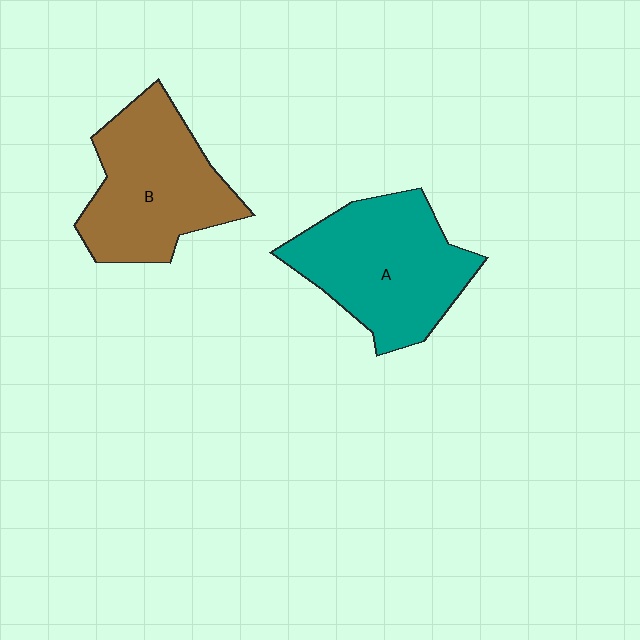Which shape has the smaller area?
Shape B (brown).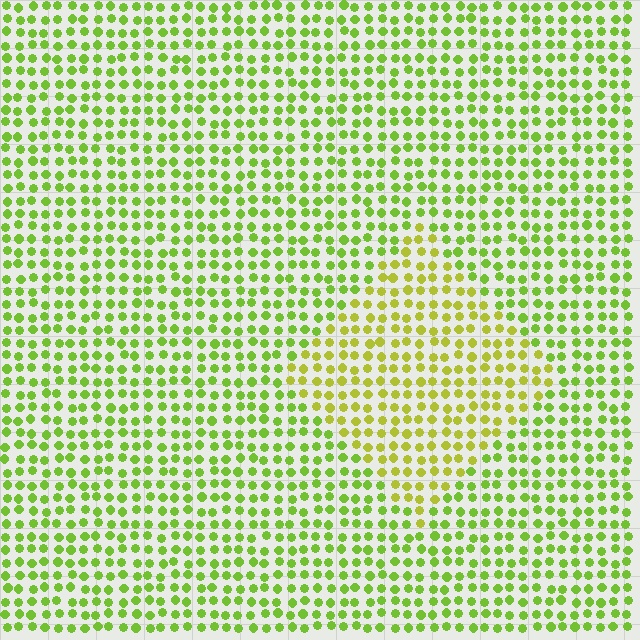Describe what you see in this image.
The image is filled with small lime elements in a uniform arrangement. A diamond-shaped region is visible where the elements are tinted to a slightly different hue, forming a subtle color boundary.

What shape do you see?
I see a diamond.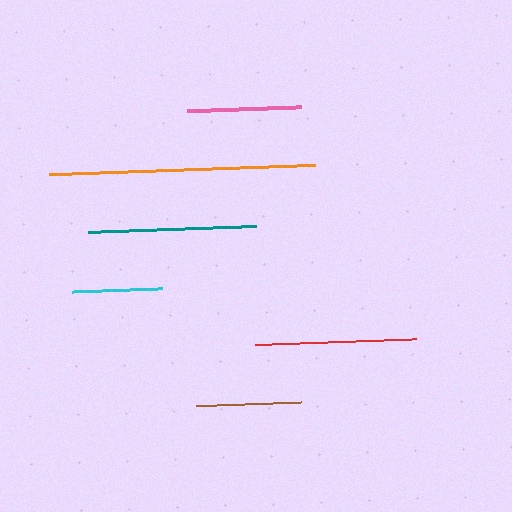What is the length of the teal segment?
The teal segment is approximately 168 pixels long.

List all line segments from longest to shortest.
From longest to shortest: orange, teal, red, pink, brown, cyan.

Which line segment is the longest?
The orange line is the longest at approximately 267 pixels.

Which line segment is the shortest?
The cyan line is the shortest at approximately 90 pixels.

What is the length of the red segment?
The red segment is approximately 162 pixels long.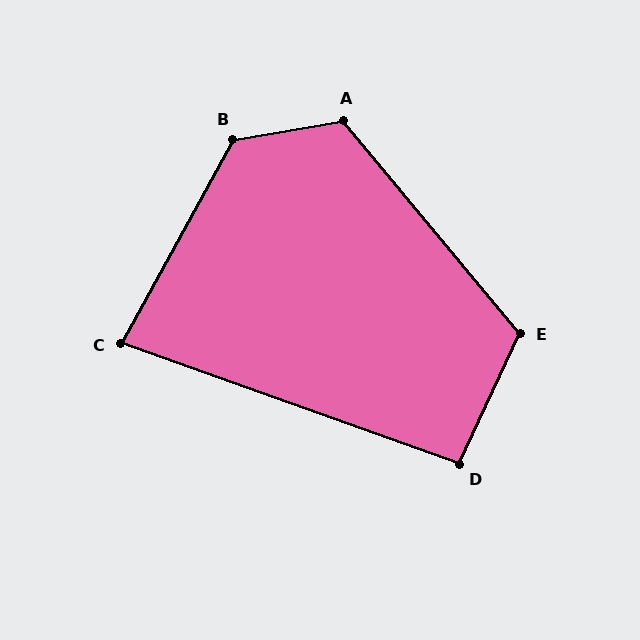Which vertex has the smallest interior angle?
C, at approximately 81 degrees.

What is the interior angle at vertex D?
Approximately 95 degrees (obtuse).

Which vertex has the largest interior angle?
B, at approximately 128 degrees.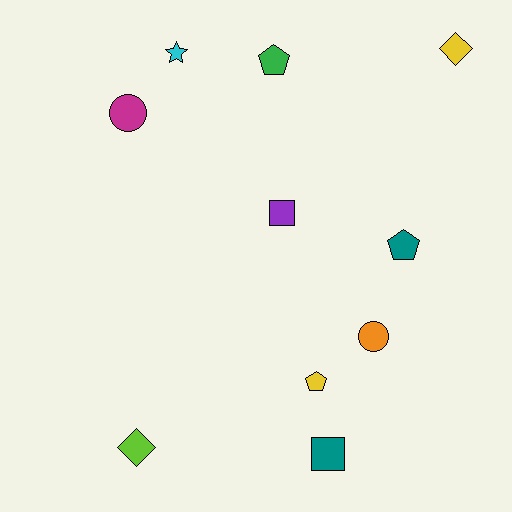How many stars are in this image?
There is 1 star.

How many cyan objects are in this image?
There is 1 cyan object.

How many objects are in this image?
There are 10 objects.